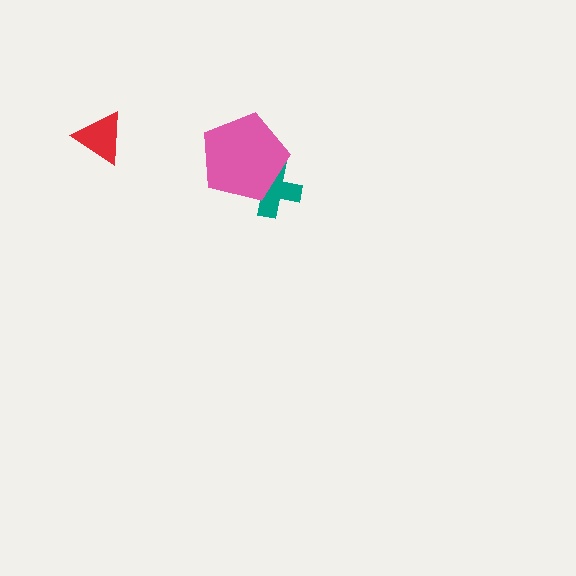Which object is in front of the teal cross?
The pink pentagon is in front of the teal cross.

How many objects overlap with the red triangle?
0 objects overlap with the red triangle.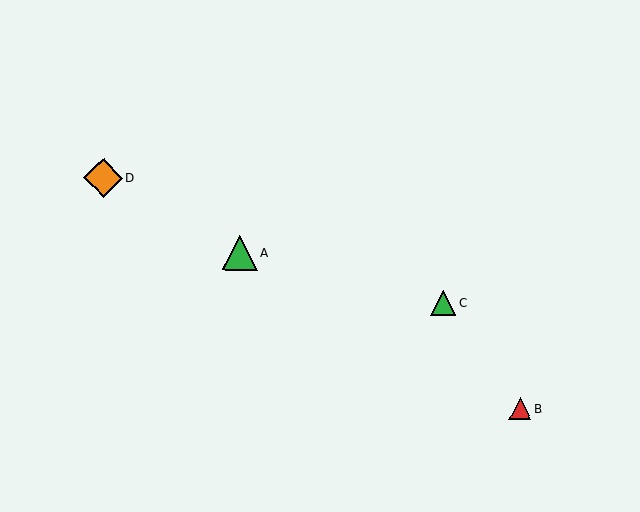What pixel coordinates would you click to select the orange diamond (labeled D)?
Click at (103, 178) to select the orange diamond D.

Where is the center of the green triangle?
The center of the green triangle is at (240, 252).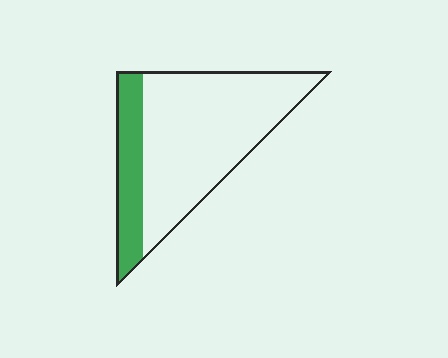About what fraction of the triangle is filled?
About one quarter (1/4).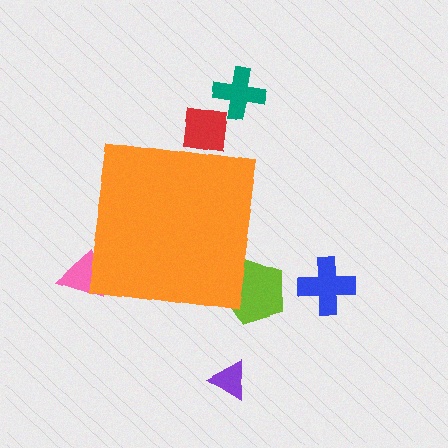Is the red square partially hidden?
Yes, the red square is partially hidden behind the orange square.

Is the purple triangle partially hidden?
No, the purple triangle is fully visible.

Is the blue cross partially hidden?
No, the blue cross is fully visible.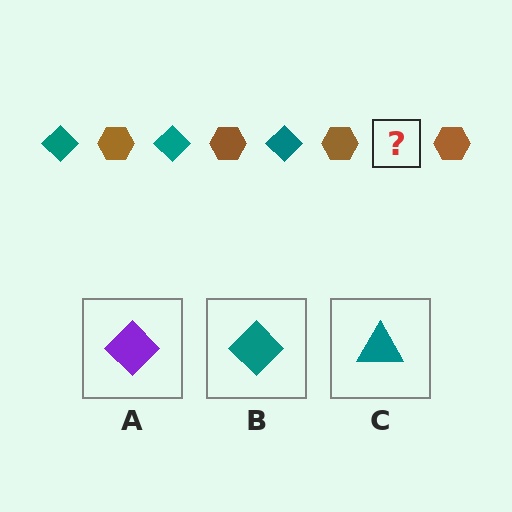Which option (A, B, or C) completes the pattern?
B.